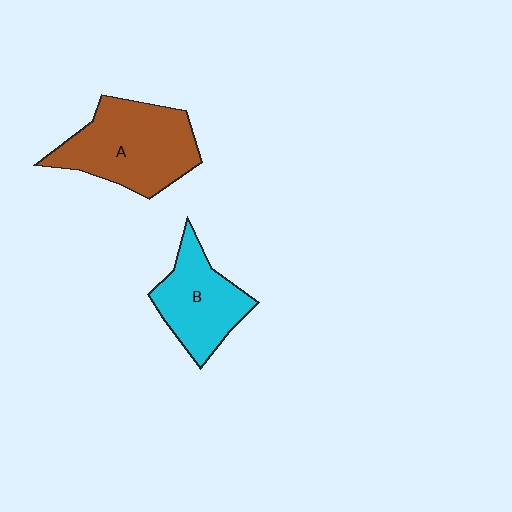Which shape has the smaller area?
Shape B (cyan).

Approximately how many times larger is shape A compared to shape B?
Approximately 1.4 times.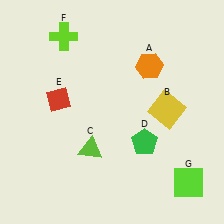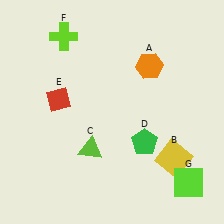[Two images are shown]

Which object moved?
The yellow square (B) moved down.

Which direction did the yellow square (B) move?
The yellow square (B) moved down.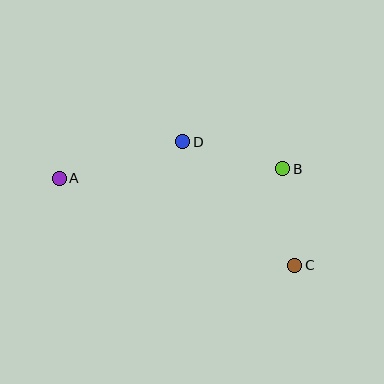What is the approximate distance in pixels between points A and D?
The distance between A and D is approximately 129 pixels.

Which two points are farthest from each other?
Points A and C are farthest from each other.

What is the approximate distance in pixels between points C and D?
The distance between C and D is approximately 167 pixels.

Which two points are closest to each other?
Points B and C are closest to each other.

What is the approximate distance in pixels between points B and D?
The distance between B and D is approximately 103 pixels.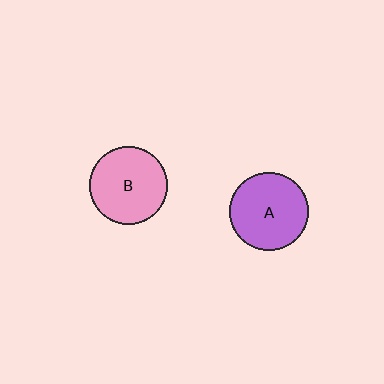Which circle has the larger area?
Circle A (purple).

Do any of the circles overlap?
No, none of the circles overlap.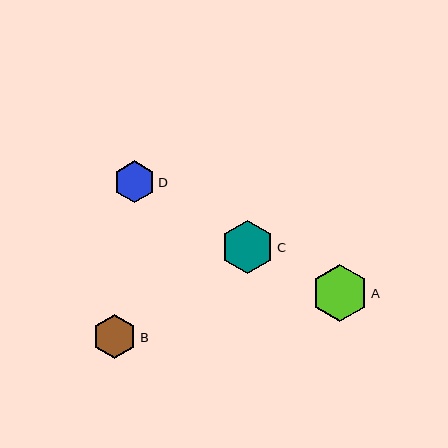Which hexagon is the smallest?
Hexagon D is the smallest with a size of approximately 42 pixels.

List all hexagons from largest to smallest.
From largest to smallest: A, C, B, D.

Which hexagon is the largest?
Hexagon A is the largest with a size of approximately 57 pixels.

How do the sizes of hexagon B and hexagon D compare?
Hexagon B and hexagon D are approximately the same size.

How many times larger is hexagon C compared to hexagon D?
Hexagon C is approximately 1.3 times the size of hexagon D.